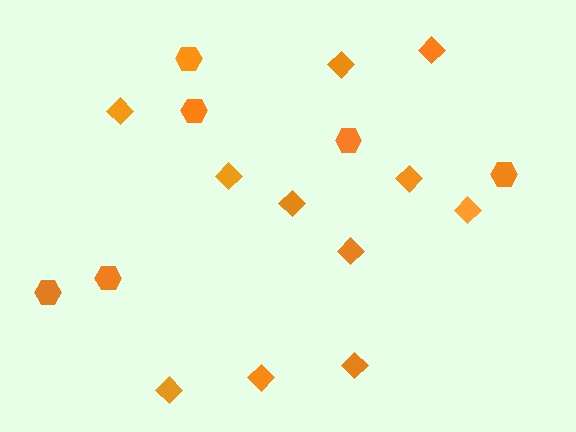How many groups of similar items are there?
There are 2 groups: one group of diamonds (11) and one group of hexagons (6).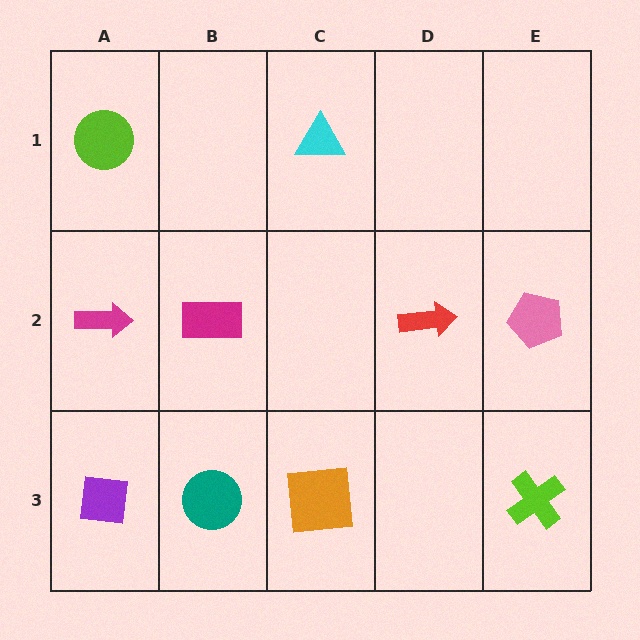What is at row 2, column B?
A magenta rectangle.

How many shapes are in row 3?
4 shapes.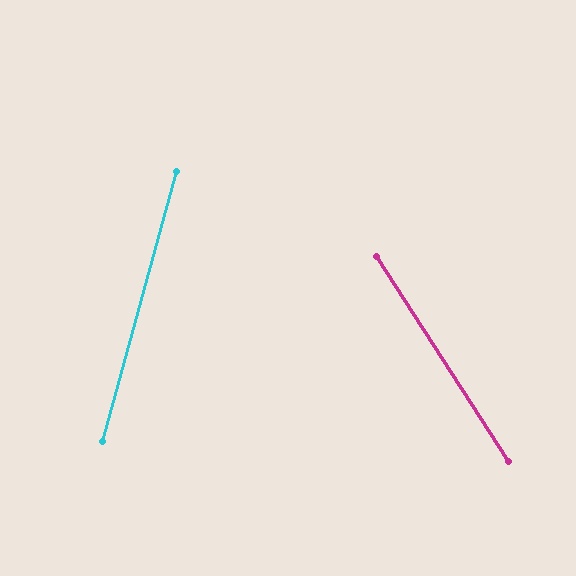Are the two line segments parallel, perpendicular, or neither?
Neither parallel nor perpendicular — they differ by about 48°.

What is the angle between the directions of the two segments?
Approximately 48 degrees.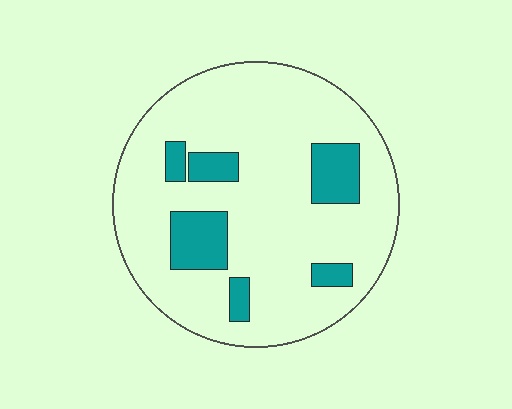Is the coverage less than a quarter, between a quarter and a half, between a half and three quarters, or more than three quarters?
Less than a quarter.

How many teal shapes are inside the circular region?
6.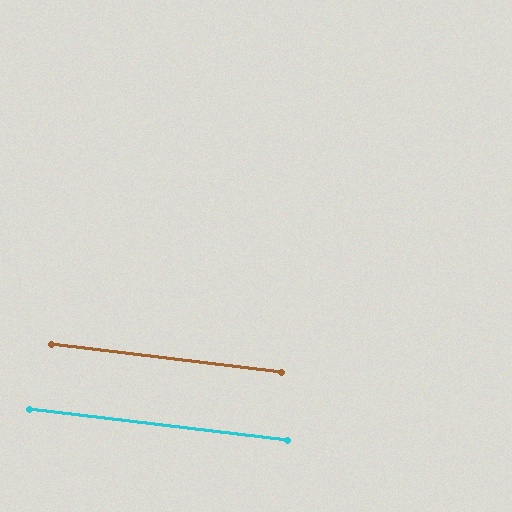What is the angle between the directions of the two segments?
Approximately 0 degrees.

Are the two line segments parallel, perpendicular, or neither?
Parallel — their directions differ by only 0.0°.